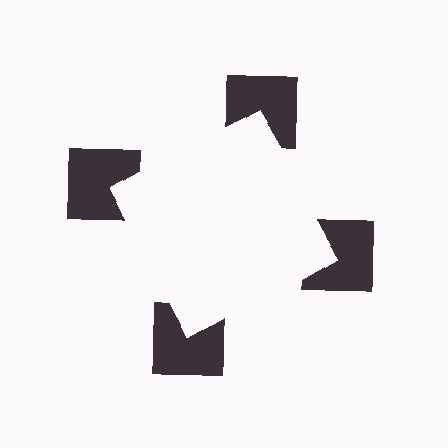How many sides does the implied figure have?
4 sides.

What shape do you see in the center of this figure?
An illusory square — its edges are inferred from the aligned wedge cuts in the notched squares, not physically drawn.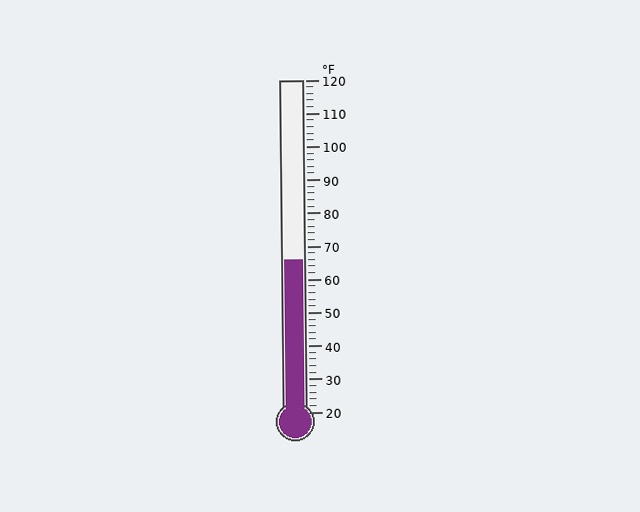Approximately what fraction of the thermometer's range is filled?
The thermometer is filled to approximately 45% of its range.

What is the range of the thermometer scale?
The thermometer scale ranges from 20°F to 120°F.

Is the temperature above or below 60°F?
The temperature is above 60°F.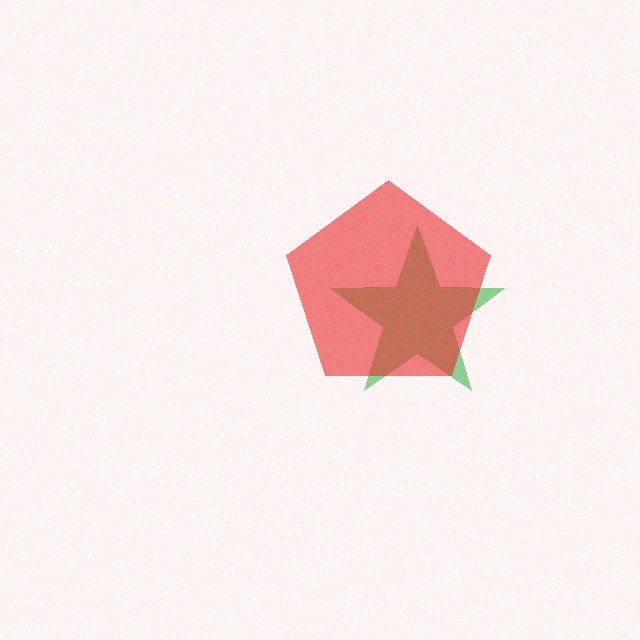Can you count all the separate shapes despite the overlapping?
Yes, there are 2 separate shapes.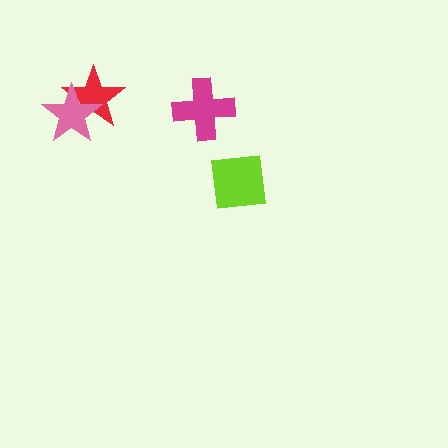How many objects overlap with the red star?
1 object overlaps with the red star.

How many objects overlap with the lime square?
0 objects overlap with the lime square.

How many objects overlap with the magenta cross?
0 objects overlap with the magenta cross.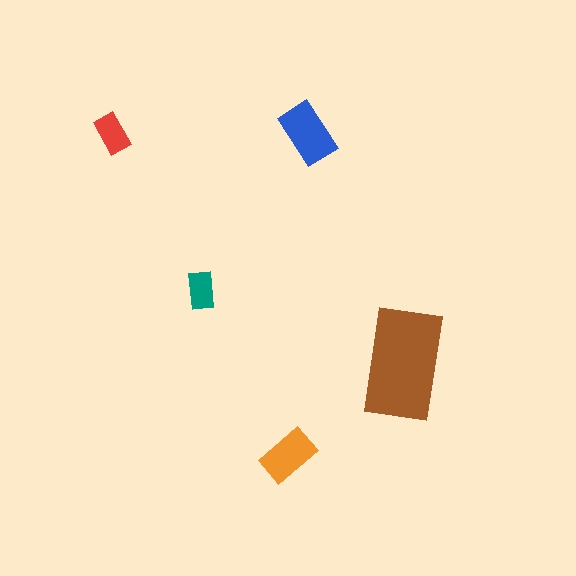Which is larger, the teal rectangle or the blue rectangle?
The blue one.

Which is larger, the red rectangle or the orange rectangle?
The orange one.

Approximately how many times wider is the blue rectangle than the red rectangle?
About 1.5 times wider.